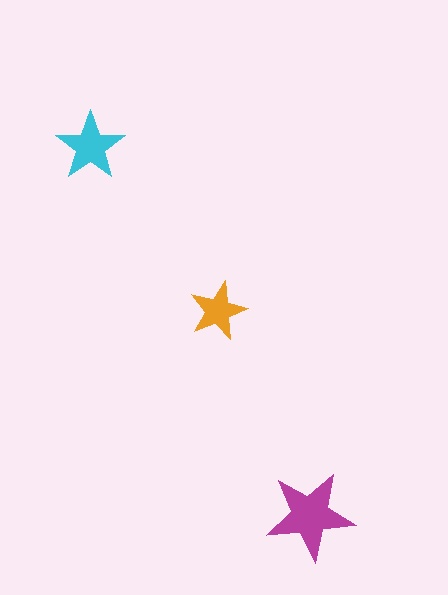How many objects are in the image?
There are 3 objects in the image.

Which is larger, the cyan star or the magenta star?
The magenta one.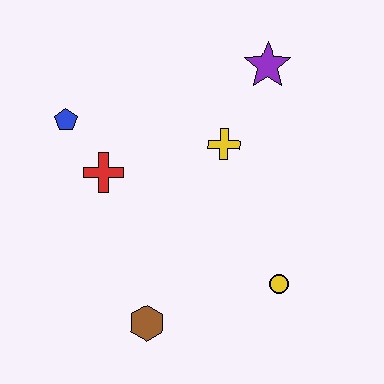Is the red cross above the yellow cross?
No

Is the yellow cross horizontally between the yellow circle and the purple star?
No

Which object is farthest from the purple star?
The brown hexagon is farthest from the purple star.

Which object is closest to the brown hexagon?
The yellow circle is closest to the brown hexagon.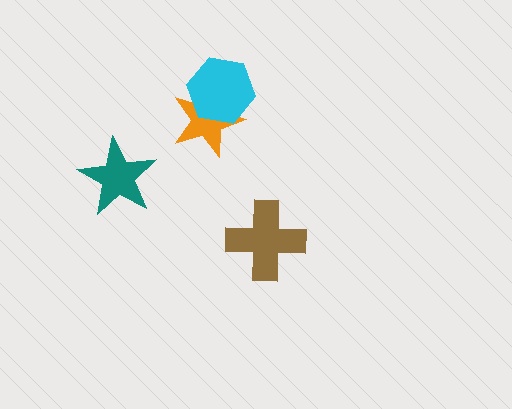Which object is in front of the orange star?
The cyan hexagon is in front of the orange star.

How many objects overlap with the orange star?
1 object overlaps with the orange star.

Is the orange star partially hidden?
Yes, it is partially covered by another shape.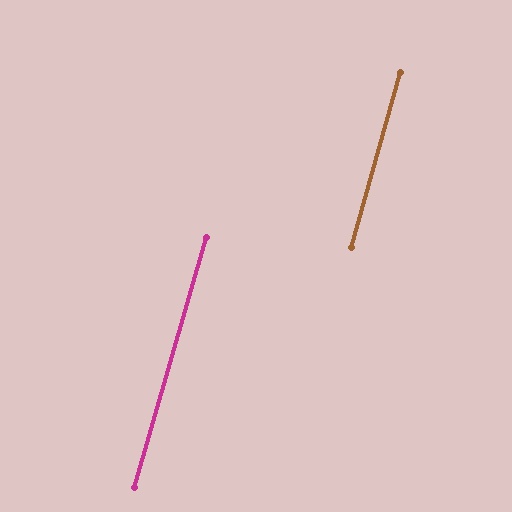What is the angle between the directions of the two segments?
Approximately 1 degree.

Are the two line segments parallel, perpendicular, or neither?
Parallel — their directions differ by only 0.5°.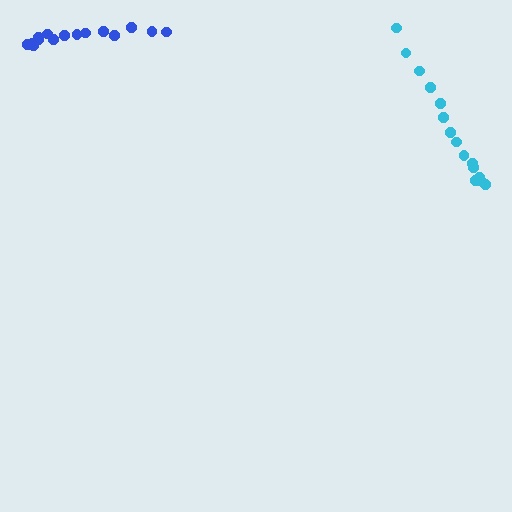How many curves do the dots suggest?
There are 2 distinct paths.